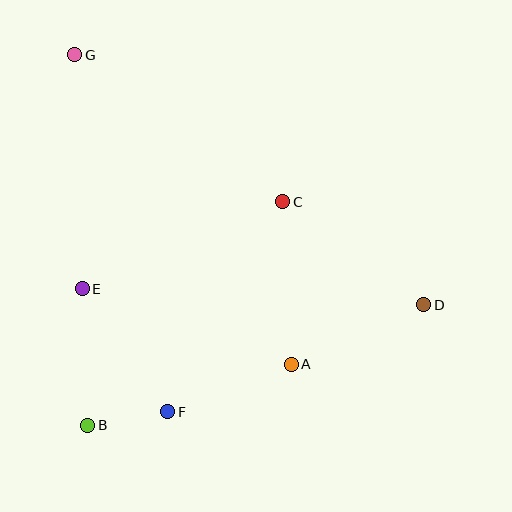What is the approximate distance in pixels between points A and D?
The distance between A and D is approximately 145 pixels.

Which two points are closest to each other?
Points B and F are closest to each other.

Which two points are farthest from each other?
Points D and G are farthest from each other.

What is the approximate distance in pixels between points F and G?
The distance between F and G is approximately 369 pixels.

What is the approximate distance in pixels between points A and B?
The distance between A and B is approximately 213 pixels.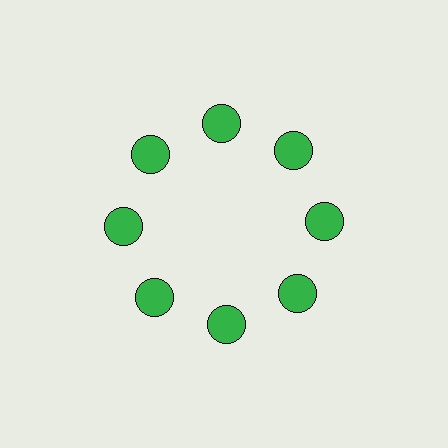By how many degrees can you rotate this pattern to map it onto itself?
The pattern maps onto itself every 45 degrees of rotation.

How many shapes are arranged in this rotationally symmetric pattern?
There are 8 shapes, arranged in 8 groups of 1.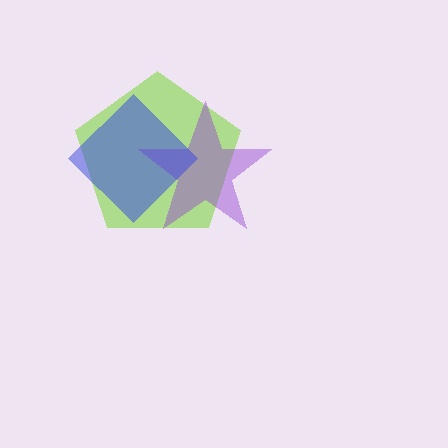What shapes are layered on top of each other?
The layered shapes are: a lime pentagon, a purple star, a blue diamond.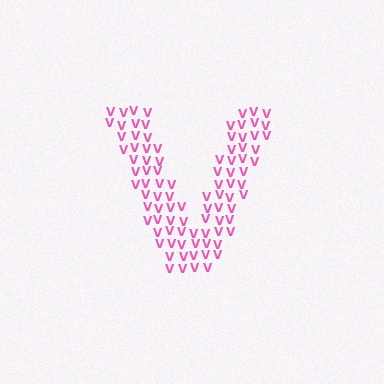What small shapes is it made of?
It is made of small letter V's.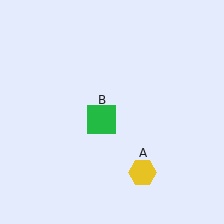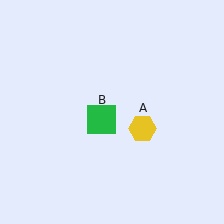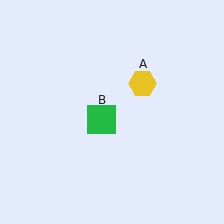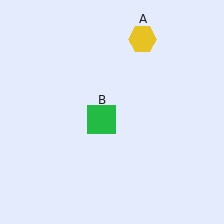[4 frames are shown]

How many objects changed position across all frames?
1 object changed position: yellow hexagon (object A).